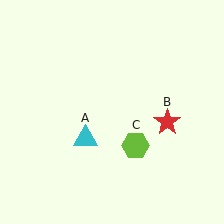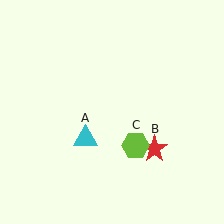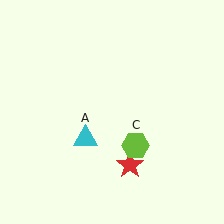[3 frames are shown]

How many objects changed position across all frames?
1 object changed position: red star (object B).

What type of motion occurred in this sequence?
The red star (object B) rotated clockwise around the center of the scene.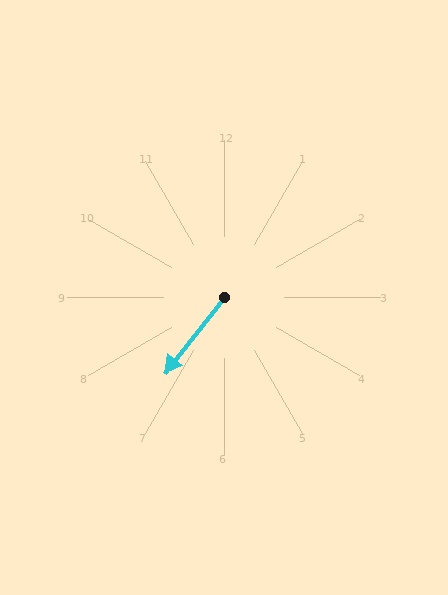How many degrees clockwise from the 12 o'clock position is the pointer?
Approximately 218 degrees.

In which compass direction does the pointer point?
Southwest.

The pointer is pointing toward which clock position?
Roughly 7 o'clock.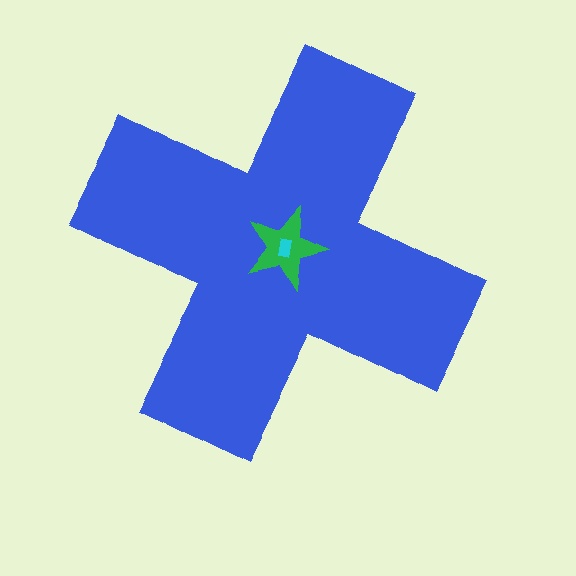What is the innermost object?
The cyan rectangle.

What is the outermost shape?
The blue cross.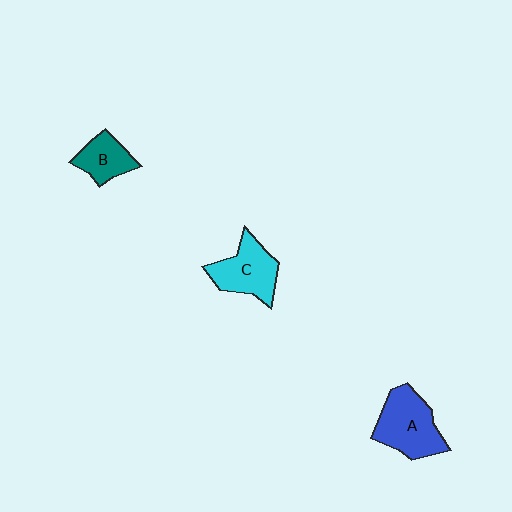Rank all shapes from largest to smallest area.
From largest to smallest: A (blue), C (cyan), B (teal).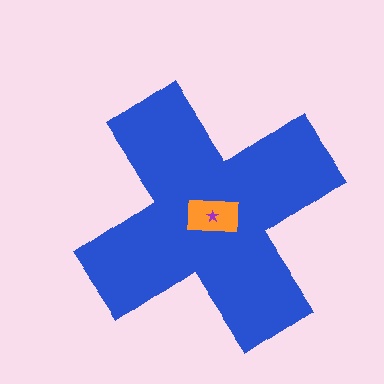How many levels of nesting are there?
3.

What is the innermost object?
The purple star.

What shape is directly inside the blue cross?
The orange rectangle.